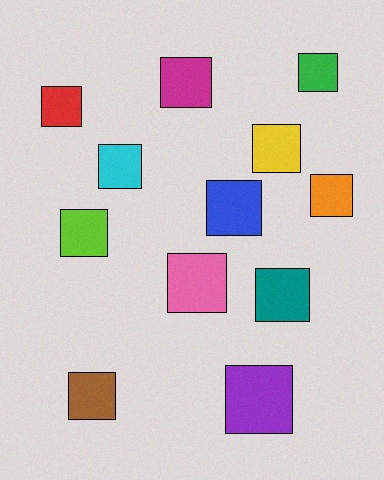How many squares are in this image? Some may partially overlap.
There are 12 squares.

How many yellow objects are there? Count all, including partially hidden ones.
There is 1 yellow object.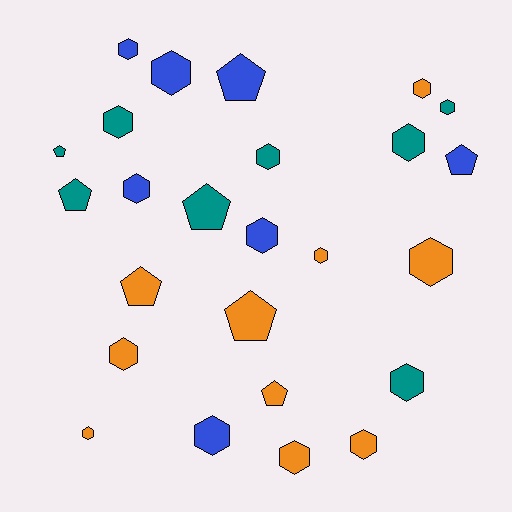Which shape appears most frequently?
Hexagon, with 17 objects.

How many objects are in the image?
There are 25 objects.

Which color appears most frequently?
Orange, with 10 objects.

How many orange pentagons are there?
There are 3 orange pentagons.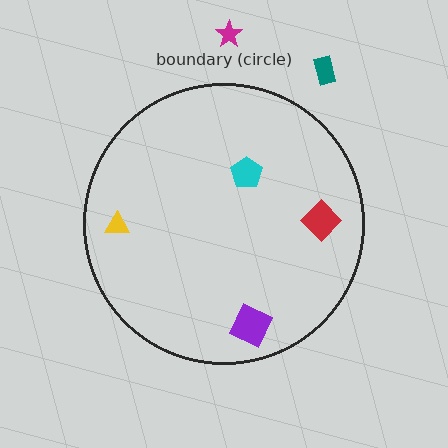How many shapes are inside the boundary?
4 inside, 2 outside.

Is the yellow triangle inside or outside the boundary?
Inside.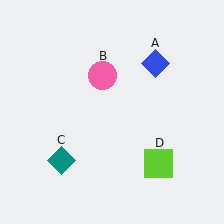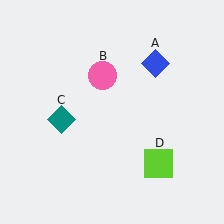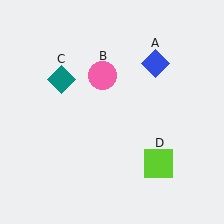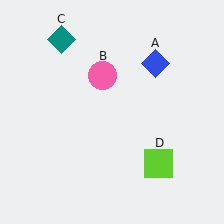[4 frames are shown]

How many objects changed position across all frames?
1 object changed position: teal diamond (object C).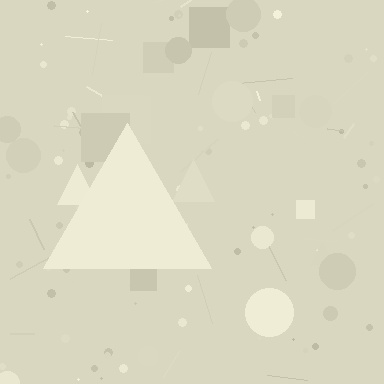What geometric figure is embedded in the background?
A triangle is embedded in the background.